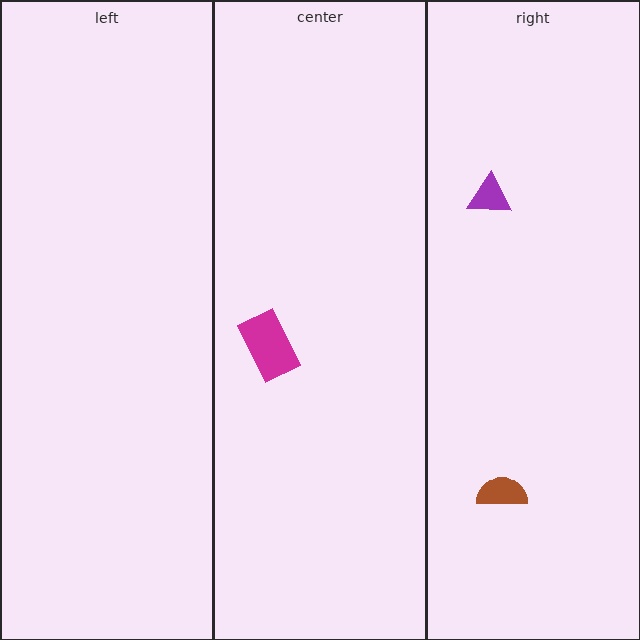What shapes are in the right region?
The purple triangle, the brown semicircle.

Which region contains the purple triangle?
The right region.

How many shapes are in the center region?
1.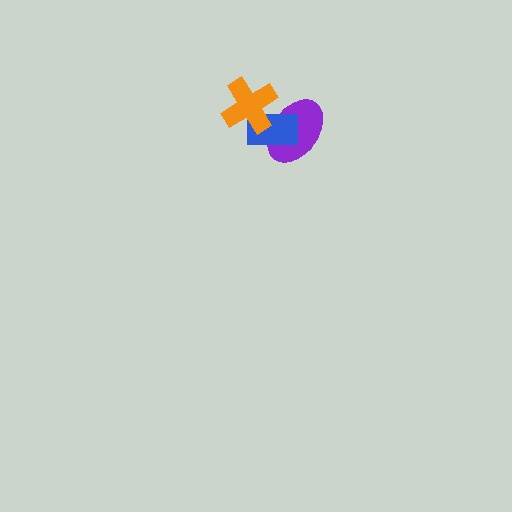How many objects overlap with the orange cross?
2 objects overlap with the orange cross.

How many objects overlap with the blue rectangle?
2 objects overlap with the blue rectangle.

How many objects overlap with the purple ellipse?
2 objects overlap with the purple ellipse.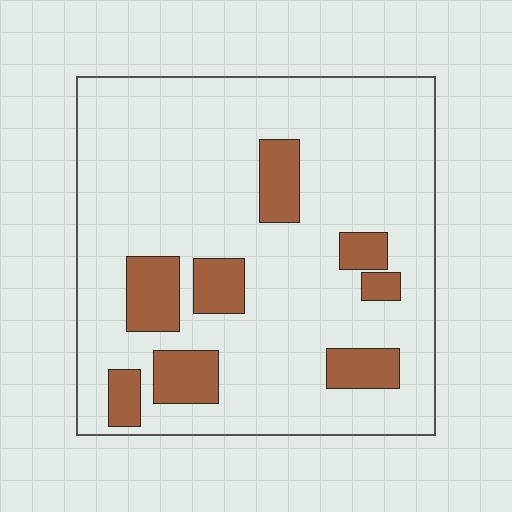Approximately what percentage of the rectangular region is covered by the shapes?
Approximately 15%.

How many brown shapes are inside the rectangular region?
8.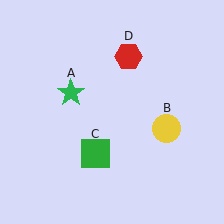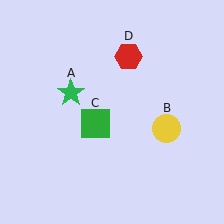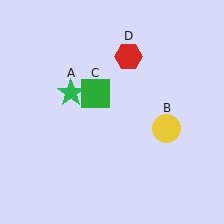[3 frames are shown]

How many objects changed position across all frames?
1 object changed position: green square (object C).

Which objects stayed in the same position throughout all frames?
Green star (object A) and yellow circle (object B) and red hexagon (object D) remained stationary.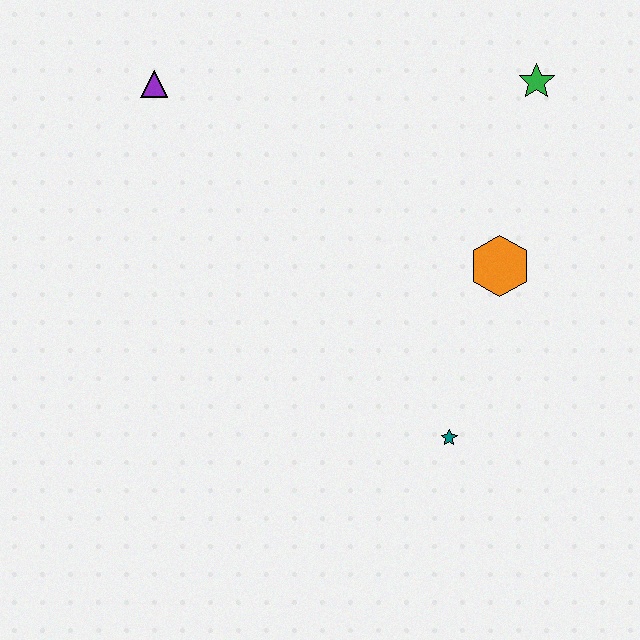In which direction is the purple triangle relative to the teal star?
The purple triangle is above the teal star.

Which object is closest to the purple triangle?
The green star is closest to the purple triangle.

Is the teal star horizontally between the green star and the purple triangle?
Yes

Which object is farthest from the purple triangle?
The teal star is farthest from the purple triangle.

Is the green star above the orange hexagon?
Yes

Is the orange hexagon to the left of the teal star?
No